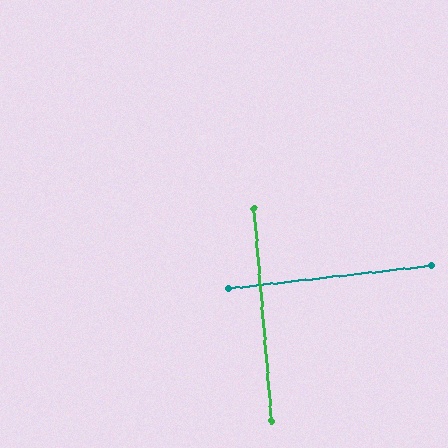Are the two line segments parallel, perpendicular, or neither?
Perpendicular — they meet at approximately 88°.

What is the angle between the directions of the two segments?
Approximately 88 degrees.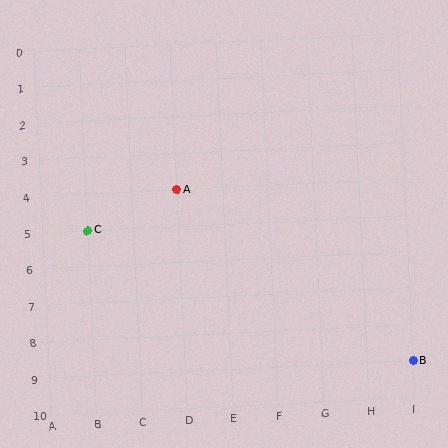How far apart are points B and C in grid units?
Points B and C are 7 columns and 4 rows apart (about 8.1 grid units diagonally).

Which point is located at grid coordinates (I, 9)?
Point B is at (I, 9).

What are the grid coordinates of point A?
Point A is at grid coordinates (D, 4).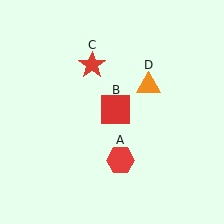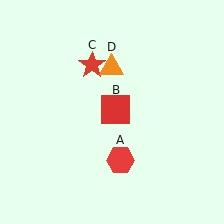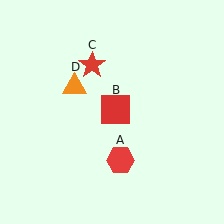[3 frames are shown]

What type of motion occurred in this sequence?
The orange triangle (object D) rotated counterclockwise around the center of the scene.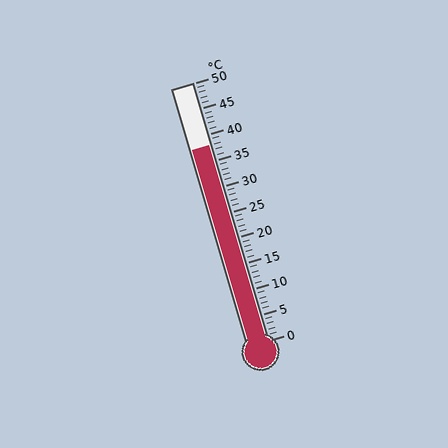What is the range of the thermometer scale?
The thermometer scale ranges from 0°C to 50°C.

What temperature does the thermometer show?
The thermometer shows approximately 38°C.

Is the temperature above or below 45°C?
The temperature is below 45°C.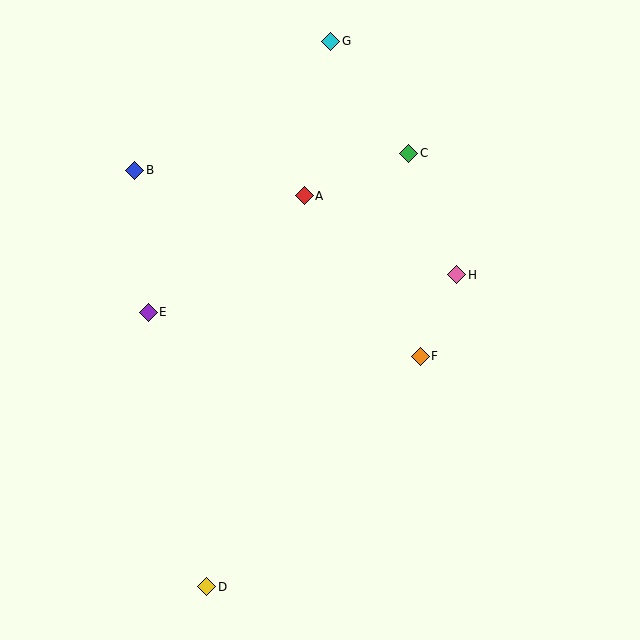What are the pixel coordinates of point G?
Point G is at (331, 41).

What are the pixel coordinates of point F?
Point F is at (420, 356).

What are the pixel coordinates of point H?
Point H is at (457, 275).